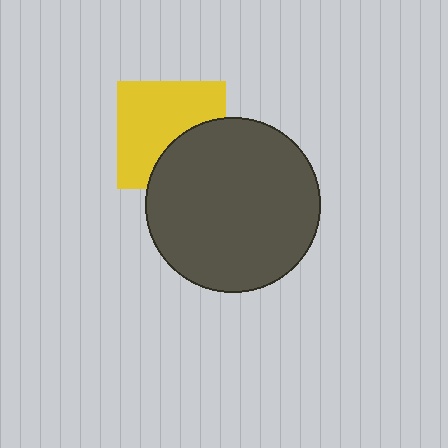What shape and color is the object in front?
The object in front is a dark gray circle.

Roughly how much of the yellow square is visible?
About half of it is visible (roughly 64%).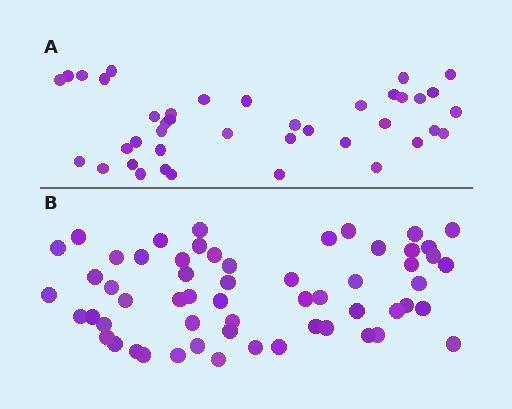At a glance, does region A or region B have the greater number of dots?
Region B (the bottom region) has more dots.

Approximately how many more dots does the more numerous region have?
Region B has approximately 20 more dots than region A.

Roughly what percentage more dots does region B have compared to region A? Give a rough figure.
About 45% more.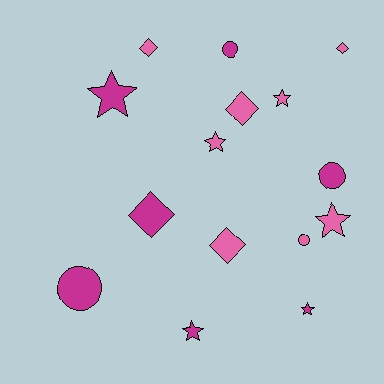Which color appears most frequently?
Pink, with 8 objects.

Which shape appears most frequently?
Star, with 6 objects.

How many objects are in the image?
There are 15 objects.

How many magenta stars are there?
There are 3 magenta stars.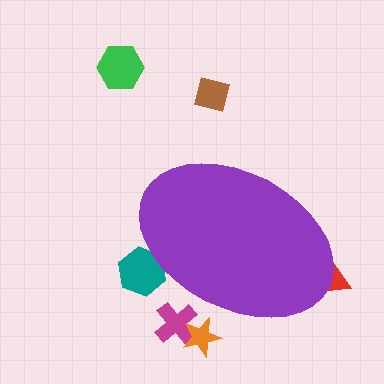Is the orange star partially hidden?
Yes, the orange star is partially hidden behind the purple ellipse.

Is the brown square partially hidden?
No, the brown square is fully visible.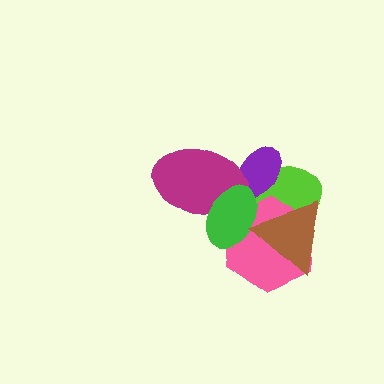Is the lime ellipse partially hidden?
Yes, it is partially covered by another shape.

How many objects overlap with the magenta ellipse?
3 objects overlap with the magenta ellipse.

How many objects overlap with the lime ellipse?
5 objects overlap with the lime ellipse.